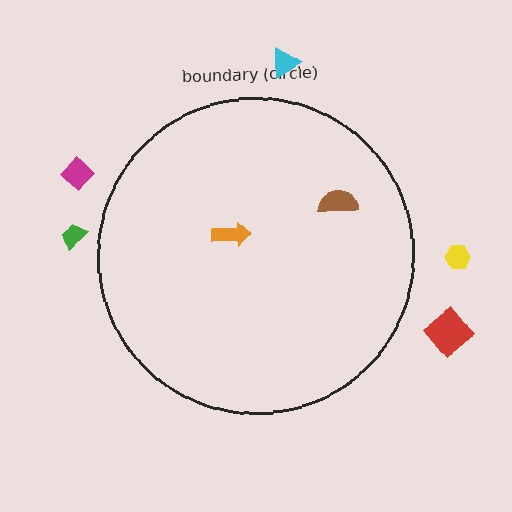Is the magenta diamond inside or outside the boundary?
Outside.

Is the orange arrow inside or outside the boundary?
Inside.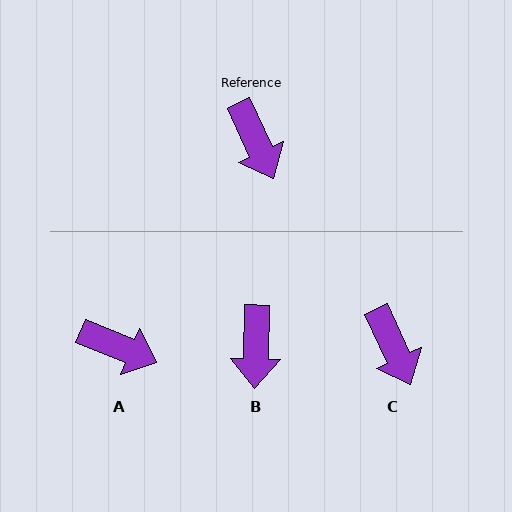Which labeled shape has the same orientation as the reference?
C.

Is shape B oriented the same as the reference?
No, it is off by about 27 degrees.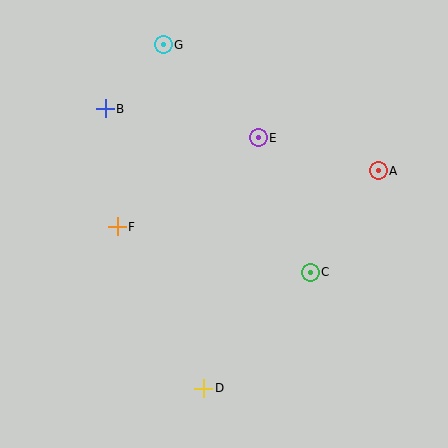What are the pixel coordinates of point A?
Point A is at (378, 171).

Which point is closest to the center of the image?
Point E at (258, 138) is closest to the center.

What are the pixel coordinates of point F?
Point F is at (117, 227).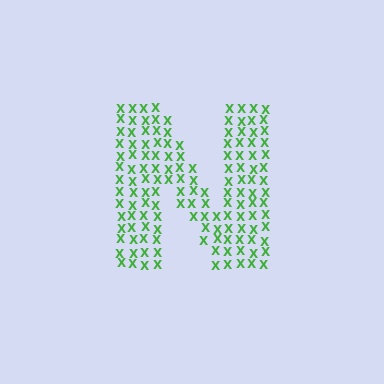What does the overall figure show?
The overall figure shows the letter N.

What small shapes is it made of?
It is made of small letter X's.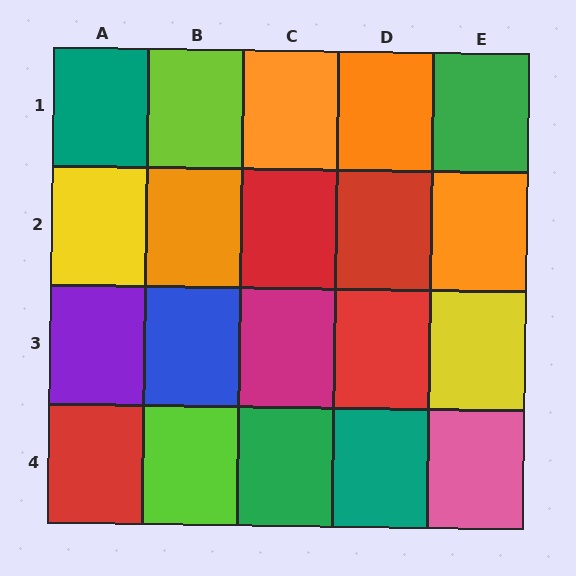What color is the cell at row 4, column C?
Green.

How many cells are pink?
1 cell is pink.